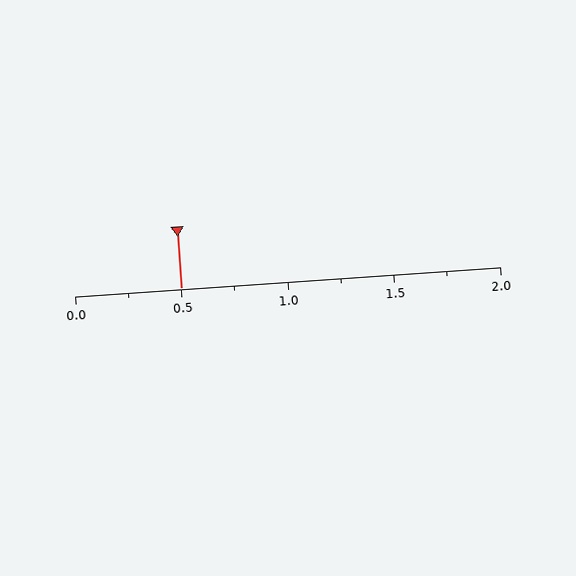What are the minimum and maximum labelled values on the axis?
The axis runs from 0.0 to 2.0.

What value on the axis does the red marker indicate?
The marker indicates approximately 0.5.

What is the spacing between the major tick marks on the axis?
The major ticks are spaced 0.5 apart.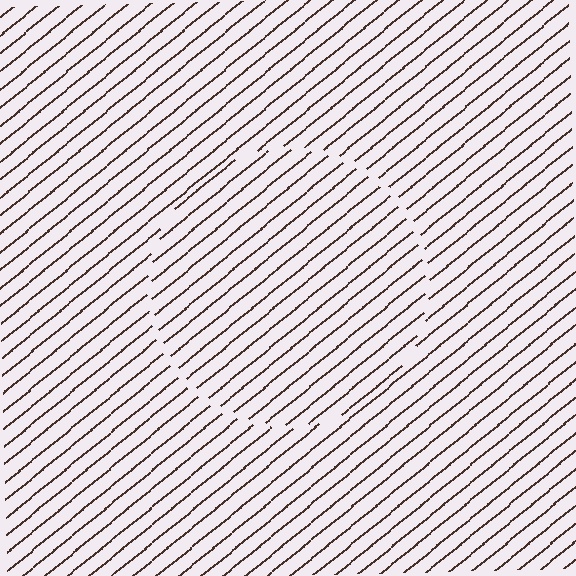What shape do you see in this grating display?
An illusory circle. The interior of the shape contains the same grating, shifted by half a period — the contour is defined by the phase discontinuity where line-ends from the inner and outer gratings abut.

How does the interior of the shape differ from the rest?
The interior of the shape contains the same grating, shifted by half a period — the contour is defined by the phase discontinuity where line-ends from the inner and outer gratings abut.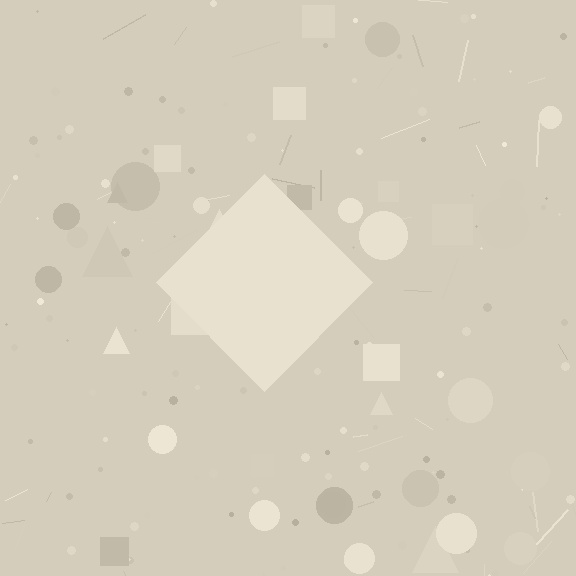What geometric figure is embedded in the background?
A diamond is embedded in the background.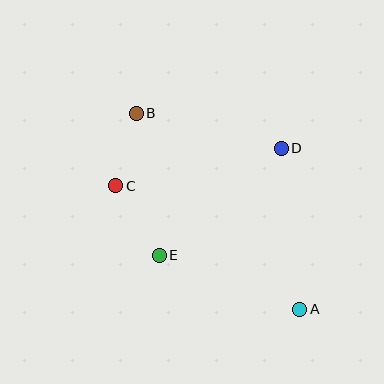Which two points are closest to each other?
Points B and C are closest to each other.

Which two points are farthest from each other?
Points A and B are farthest from each other.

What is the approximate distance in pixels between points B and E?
The distance between B and E is approximately 144 pixels.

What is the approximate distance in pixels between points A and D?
The distance between A and D is approximately 162 pixels.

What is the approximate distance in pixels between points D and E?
The distance between D and E is approximately 162 pixels.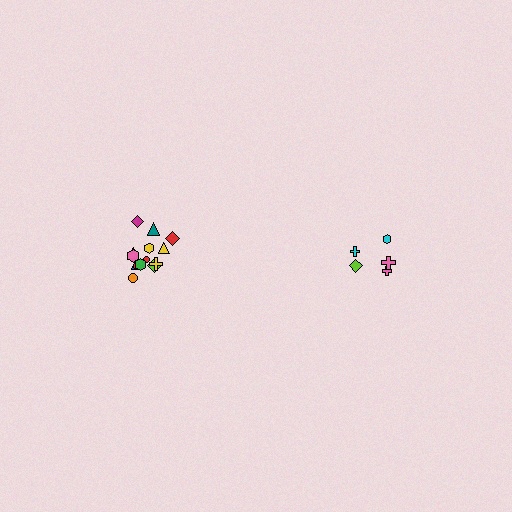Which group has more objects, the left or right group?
The left group.